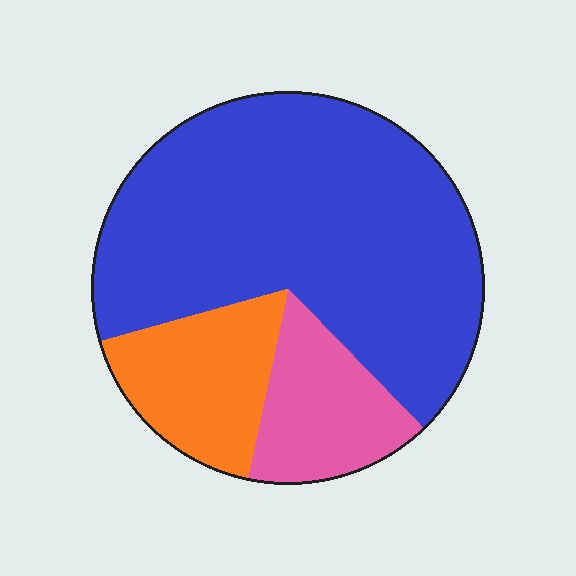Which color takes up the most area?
Blue, at roughly 65%.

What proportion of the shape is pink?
Pink takes up about one sixth (1/6) of the shape.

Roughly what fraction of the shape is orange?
Orange covers 17% of the shape.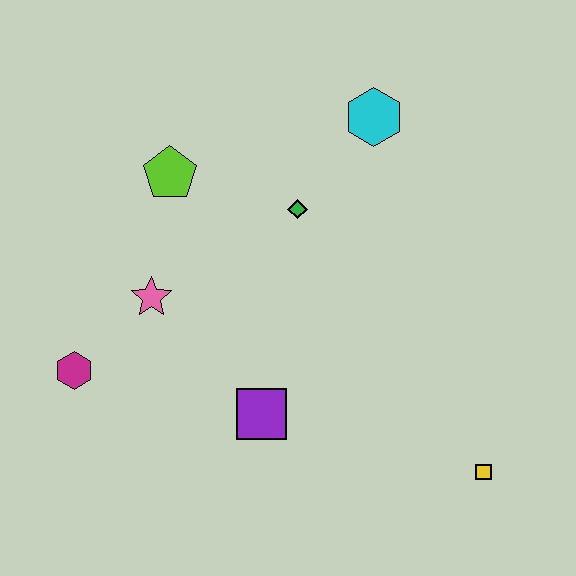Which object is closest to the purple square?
The pink star is closest to the purple square.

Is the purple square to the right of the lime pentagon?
Yes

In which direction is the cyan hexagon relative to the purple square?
The cyan hexagon is above the purple square.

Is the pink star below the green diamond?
Yes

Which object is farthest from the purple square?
The cyan hexagon is farthest from the purple square.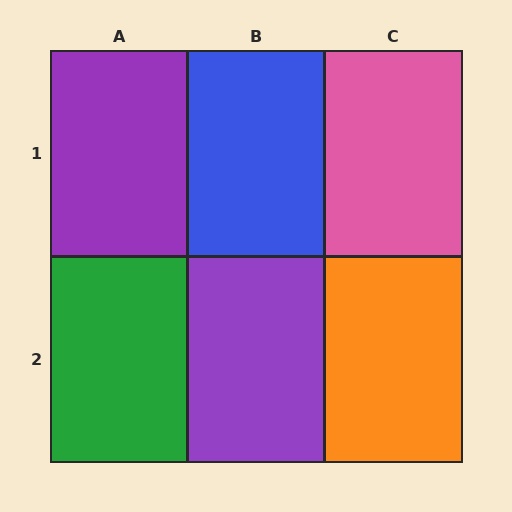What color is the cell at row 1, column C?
Pink.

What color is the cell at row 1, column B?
Blue.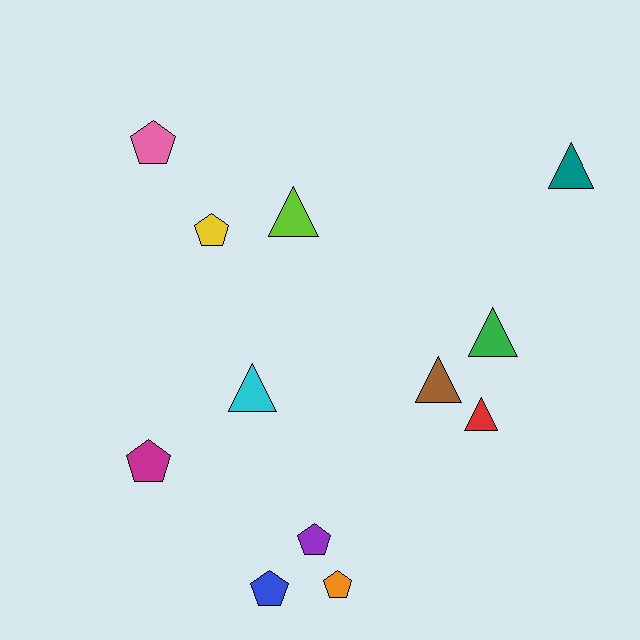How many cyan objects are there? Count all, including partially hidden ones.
There is 1 cyan object.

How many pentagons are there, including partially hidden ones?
There are 6 pentagons.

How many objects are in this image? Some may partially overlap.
There are 12 objects.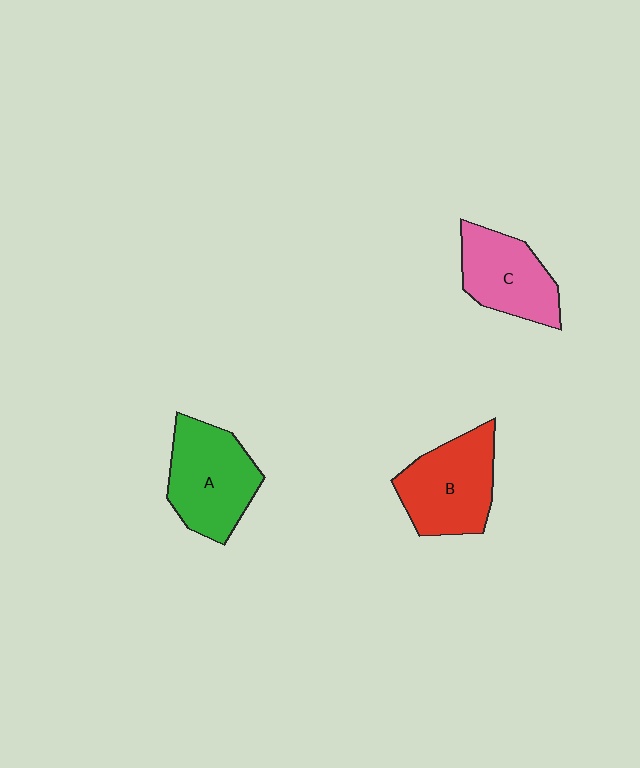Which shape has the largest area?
Shape A (green).